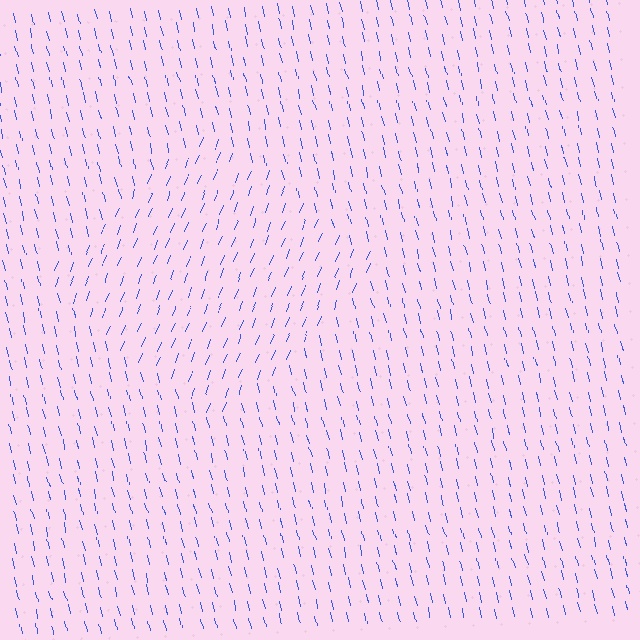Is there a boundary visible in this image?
Yes, there is a texture boundary formed by a change in line orientation.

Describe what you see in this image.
The image is filled with small blue line segments. A diamond region in the image has lines oriented differently from the surrounding lines, creating a visible texture boundary.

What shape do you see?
I see a diamond.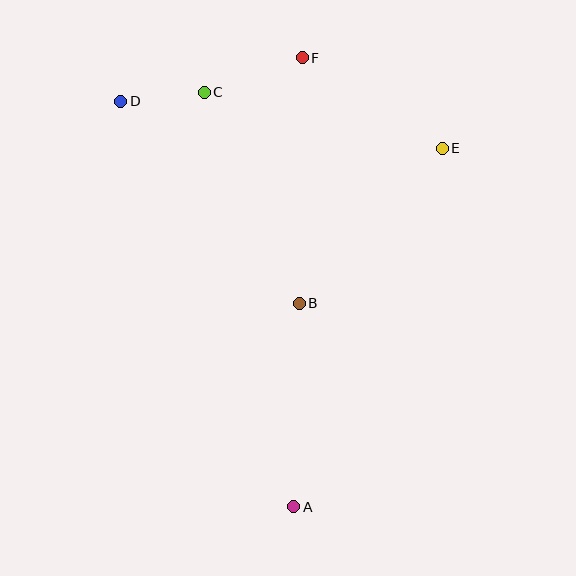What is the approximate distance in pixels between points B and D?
The distance between B and D is approximately 270 pixels.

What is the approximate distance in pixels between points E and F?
The distance between E and F is approximately 166 pixels.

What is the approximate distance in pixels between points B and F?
The distance between B and F is approximately 246 pixels.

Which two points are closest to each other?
Points C and D are closest to each other.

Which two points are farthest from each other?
Points A and F are farthest from each other.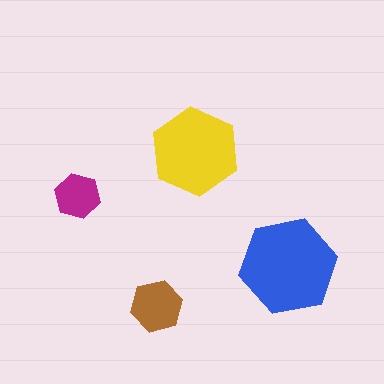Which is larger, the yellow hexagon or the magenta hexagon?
The yellow one.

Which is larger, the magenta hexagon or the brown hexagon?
The brown one.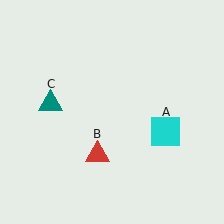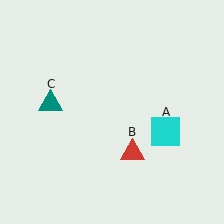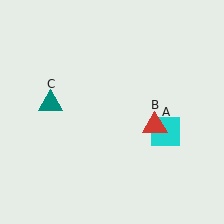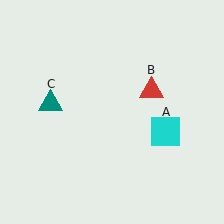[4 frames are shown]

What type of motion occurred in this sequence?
The red triangle (object B) rotated counterclockwise around the center of the scene.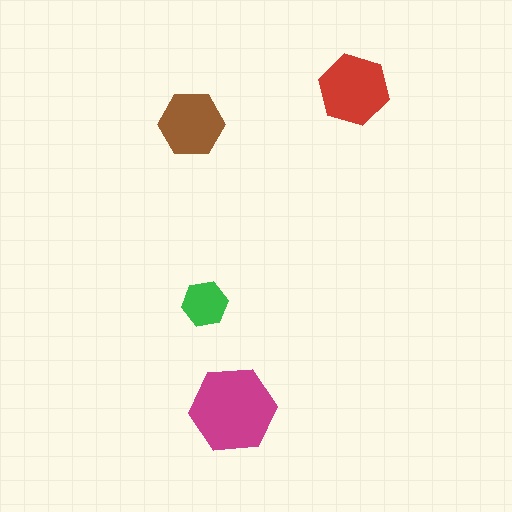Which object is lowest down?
The magenta hexagon is bottommost.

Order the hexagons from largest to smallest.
the magenta one, the red one, the brown one, the green one.